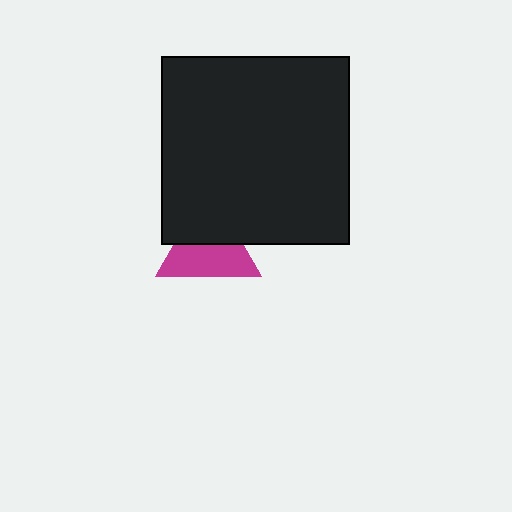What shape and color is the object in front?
The object in front is a black square.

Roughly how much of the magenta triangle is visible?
About half of it is visible (roughly 57%).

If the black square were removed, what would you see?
You would see the complete magenta triangle.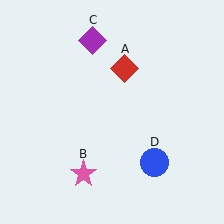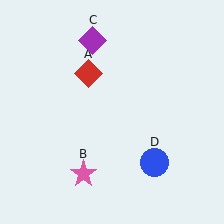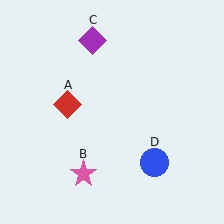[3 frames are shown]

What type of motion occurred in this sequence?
The red diamond (object A) rotated counterclockwise around the center of the scene.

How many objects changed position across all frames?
1 object changed position: red diamond (object A).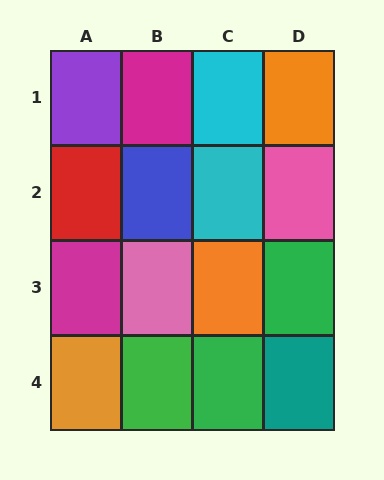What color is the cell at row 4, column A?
Orange.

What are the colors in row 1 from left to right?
Purple, magenta, cyan, orange.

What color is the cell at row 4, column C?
Green.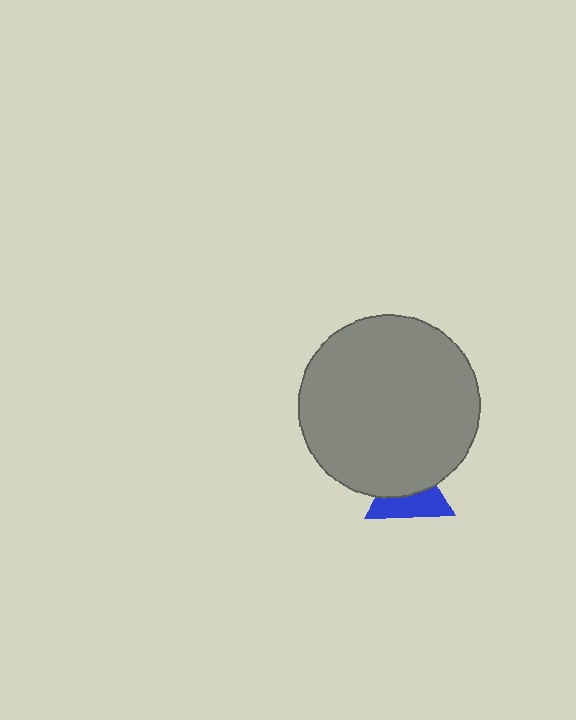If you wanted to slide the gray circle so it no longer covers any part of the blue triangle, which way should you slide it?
Slide it up — that is the most direct way to separate the two shapes.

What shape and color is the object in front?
The object in front is a gray circle.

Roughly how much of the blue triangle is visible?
About half of it is visible (roughly 49%).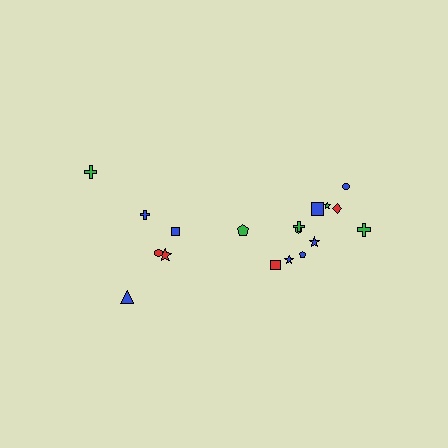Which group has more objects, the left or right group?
The right group.